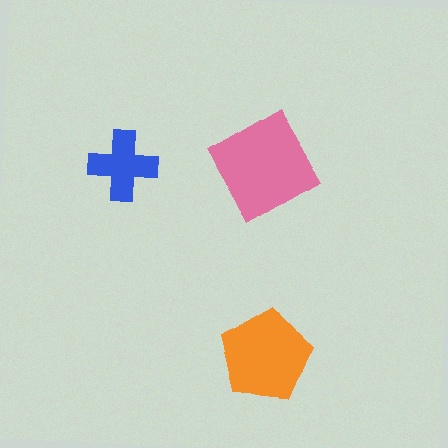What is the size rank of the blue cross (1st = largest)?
3rd.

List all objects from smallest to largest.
The blue cross, the orange pentagon, the pink diamond.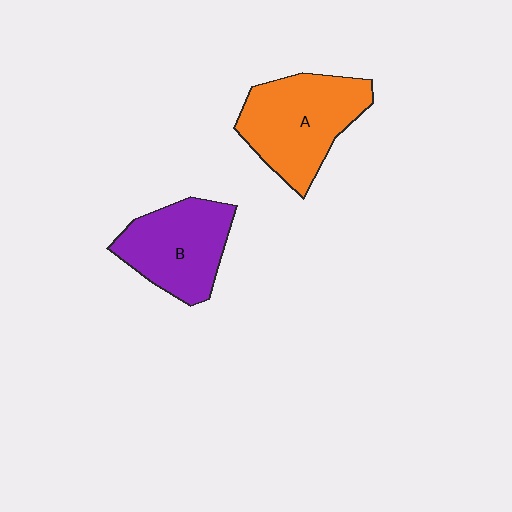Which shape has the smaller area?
Shape B (purple).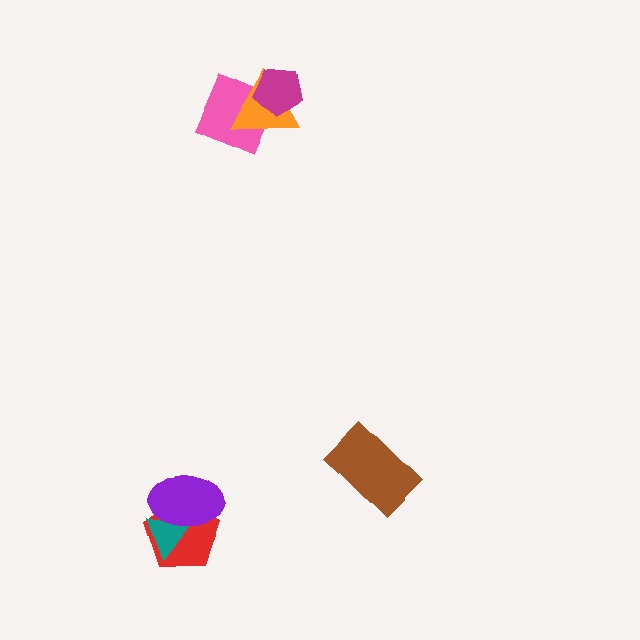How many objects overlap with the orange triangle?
2 objects overlap with the orange triangle.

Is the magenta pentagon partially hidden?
No, no other shape covers it.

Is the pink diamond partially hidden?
Yes, it is partially covered by another shape.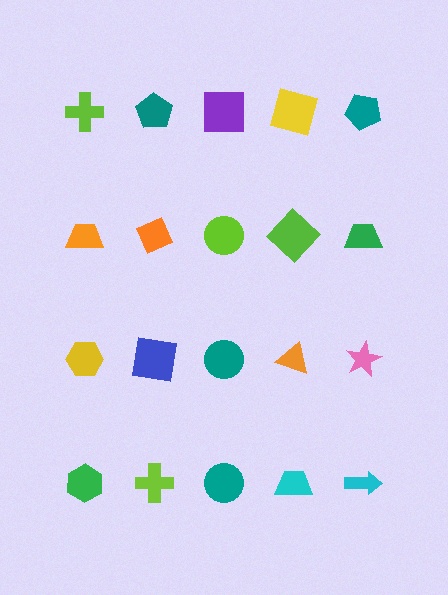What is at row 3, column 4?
An orange triangle.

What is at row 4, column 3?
A teal circle.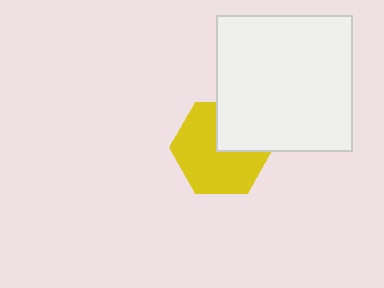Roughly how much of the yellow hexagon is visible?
Most of it is visible (roughly 68%).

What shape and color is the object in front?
The object in front is a white square.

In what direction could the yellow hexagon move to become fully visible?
The yellow hexagon could move toward the lower-left. That would shift it out from behind the white square entirely.